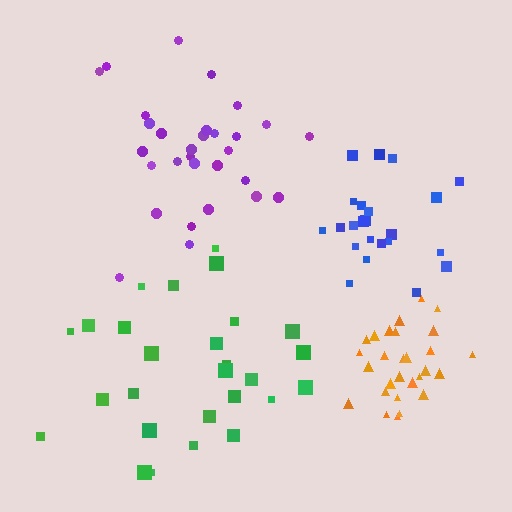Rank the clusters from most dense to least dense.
orange, blue, purple, green.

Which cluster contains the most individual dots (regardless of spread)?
Purple (31).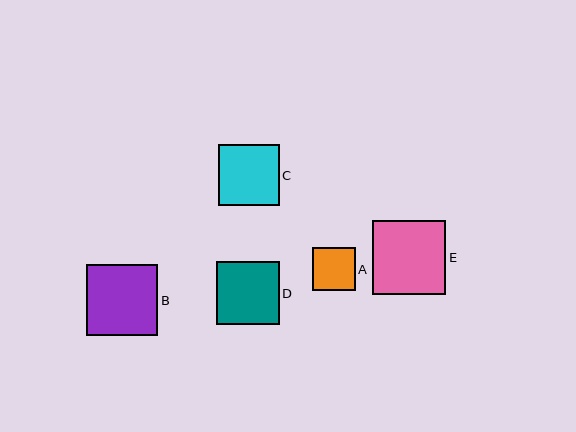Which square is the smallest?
Square A is the smallest with a size of approximately 43 pixels.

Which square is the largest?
Square E is the largest with a size of approximately 73 pixels.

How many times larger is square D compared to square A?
Square D is approximately 1.5 times the size of square A.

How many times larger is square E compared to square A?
Square E is approximately 1.7 times the size of square A.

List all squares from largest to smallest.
From largest to smallest: E, B, D, C, A.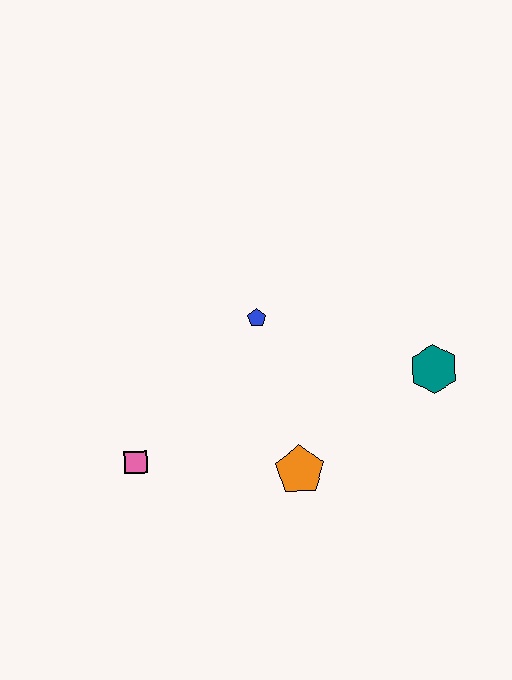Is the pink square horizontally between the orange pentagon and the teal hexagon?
No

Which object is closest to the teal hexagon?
The orange pentagon is closest to the teal hexagon.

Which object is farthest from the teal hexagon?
The pink square is farthest from the teal hexagon.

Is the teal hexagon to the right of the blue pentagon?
Yes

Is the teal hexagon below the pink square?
No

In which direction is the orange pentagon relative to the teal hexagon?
The orange pentagon is to the left of the teal hexagon.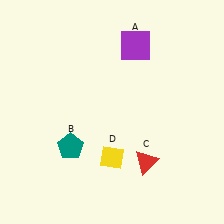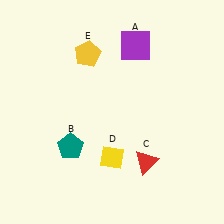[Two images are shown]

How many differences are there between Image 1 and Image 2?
There is 1 difference between the two images.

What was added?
A yellow pentagon (E) was added in Image 2.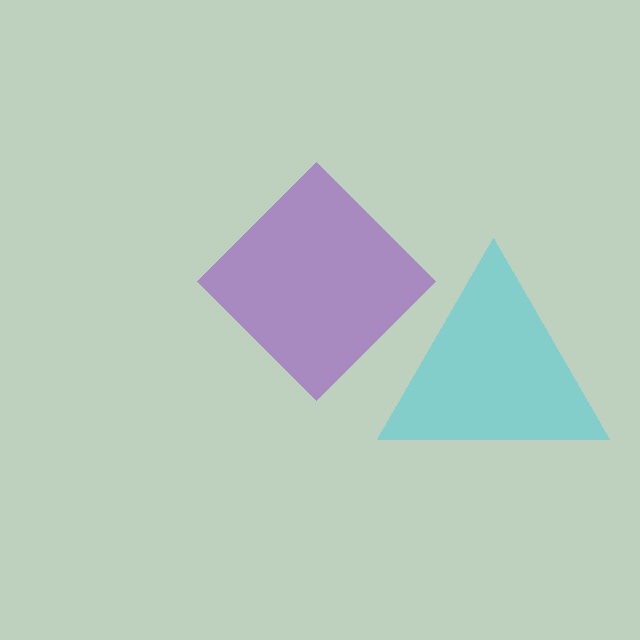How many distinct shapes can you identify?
There are 2 distinct shapes: a cyan triangle, a purple diamond.